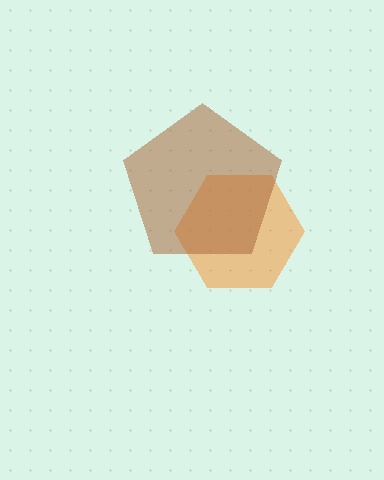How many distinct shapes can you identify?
There are 2 distinct shapes: an orange hexagon, a brown pentagon.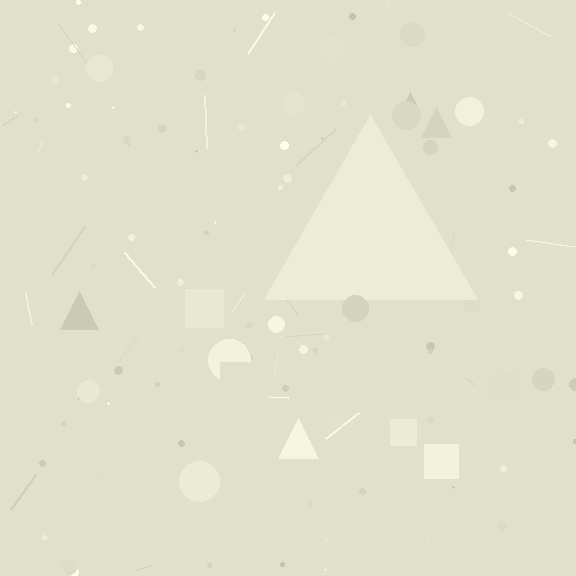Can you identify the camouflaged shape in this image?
The camouflaged shape is a triangle.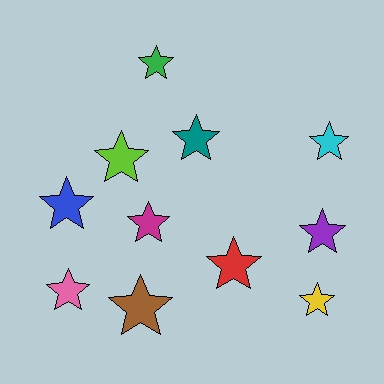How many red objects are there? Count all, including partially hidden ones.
There is 1 red object.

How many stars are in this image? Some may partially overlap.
There are 11 stars.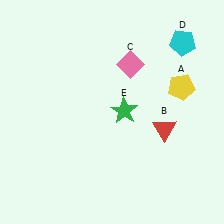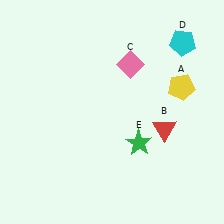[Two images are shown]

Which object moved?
The green star (E) moved down.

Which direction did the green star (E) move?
The green star (E) moved down.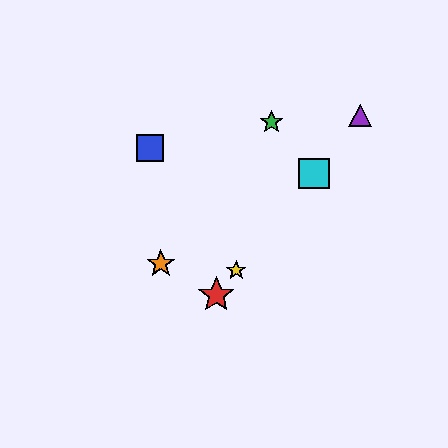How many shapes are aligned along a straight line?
4 shapes (the red star, the yellow star, the purple triangle, the cyan square) are aligned along a straight line.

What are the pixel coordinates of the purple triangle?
The purple triangle is at (360, 116).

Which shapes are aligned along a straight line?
The red star, the yellow star, the purple triangle, the cyan square are aligned along a straight line.